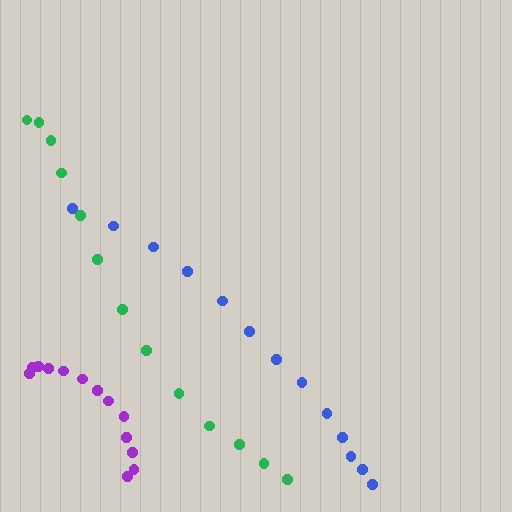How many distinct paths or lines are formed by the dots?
There are 3 distinct paths.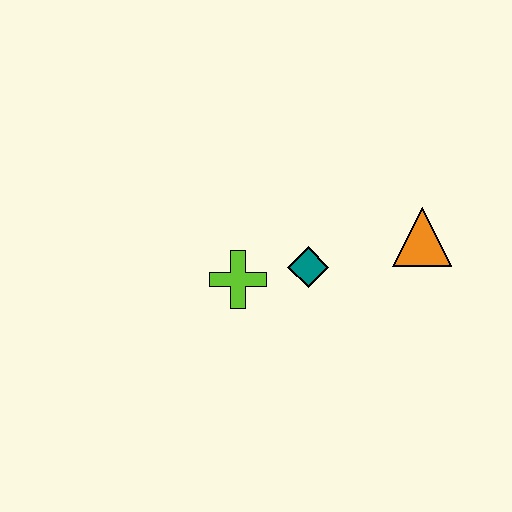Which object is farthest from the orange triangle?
The lime cross is farthest from the orange triangle.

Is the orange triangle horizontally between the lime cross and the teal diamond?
No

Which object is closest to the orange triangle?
The teal diamond is closest to the orange triangle.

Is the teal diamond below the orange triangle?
Yes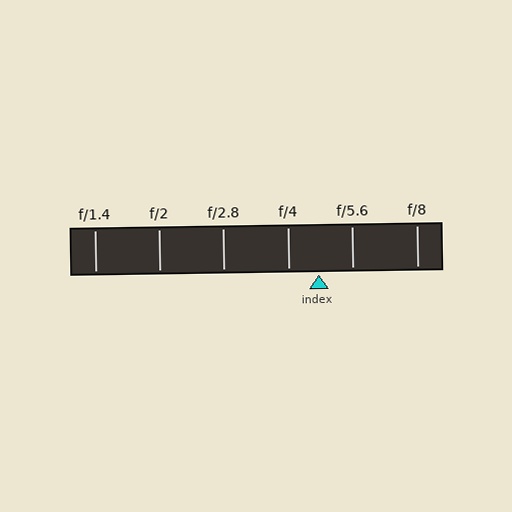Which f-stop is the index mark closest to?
The index mark is closest to f/4.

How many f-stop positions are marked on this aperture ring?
There are 6 f-stop positions marked.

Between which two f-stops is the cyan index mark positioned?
The index mark is between f/4 and f/5.6.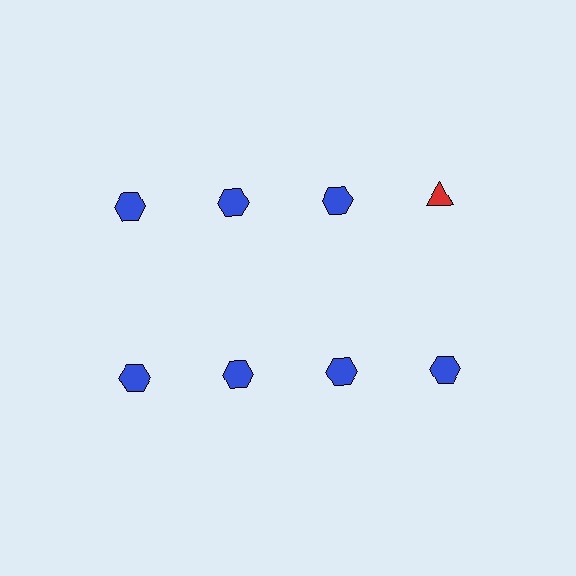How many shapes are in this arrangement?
There are 8 shapes arranged in a grid pattern.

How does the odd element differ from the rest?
It differs in both color (red instead of blue) and shape (triangle instead of hexagon).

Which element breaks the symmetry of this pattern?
The red triangle in the top row, second from right column breaks the symmetry. All other shapes are blue hexagons.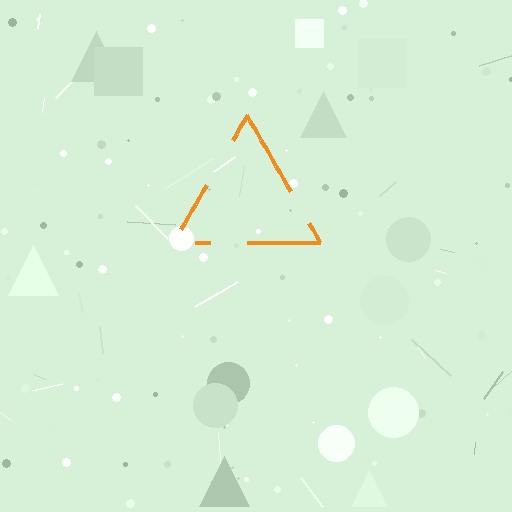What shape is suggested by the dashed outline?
The dashed outline suggests a triangle.